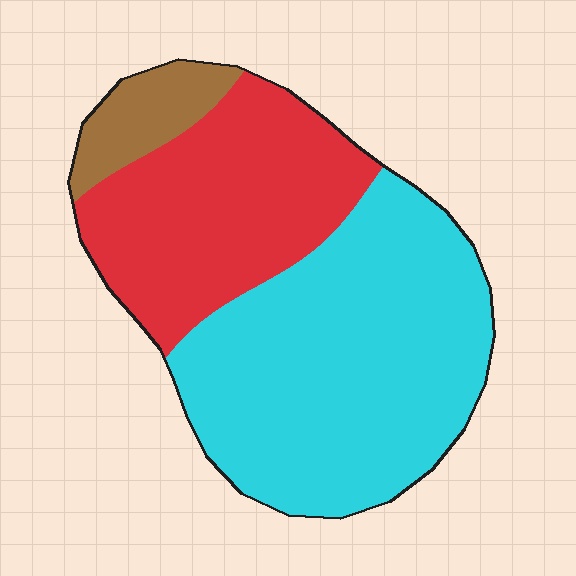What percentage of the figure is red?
Red takes up about one third (1/3) of the figure.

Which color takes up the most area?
Cyan, at roughly 55%.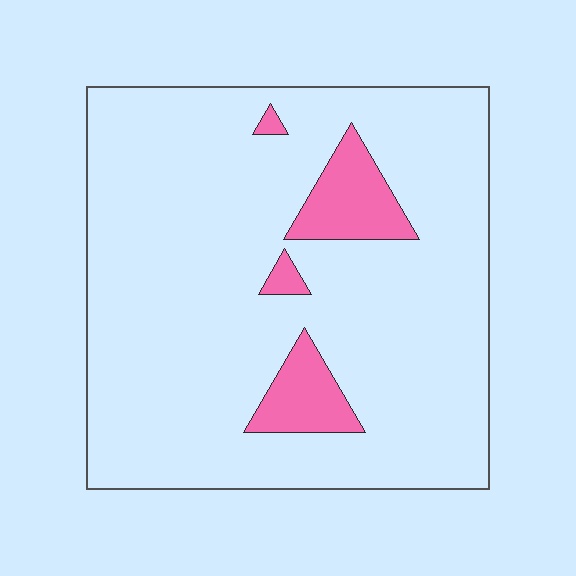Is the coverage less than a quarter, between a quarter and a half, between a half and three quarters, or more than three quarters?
Less than a quarter.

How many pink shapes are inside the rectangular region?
4.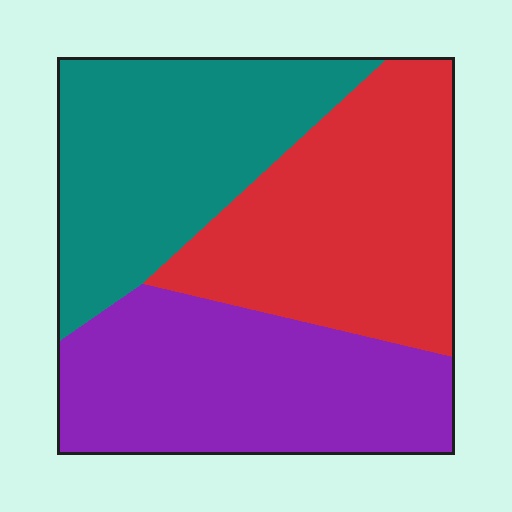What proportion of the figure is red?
Red takes up about one third (1/3) of the figure.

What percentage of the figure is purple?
Purple takes up about one third (1/3) of the figure.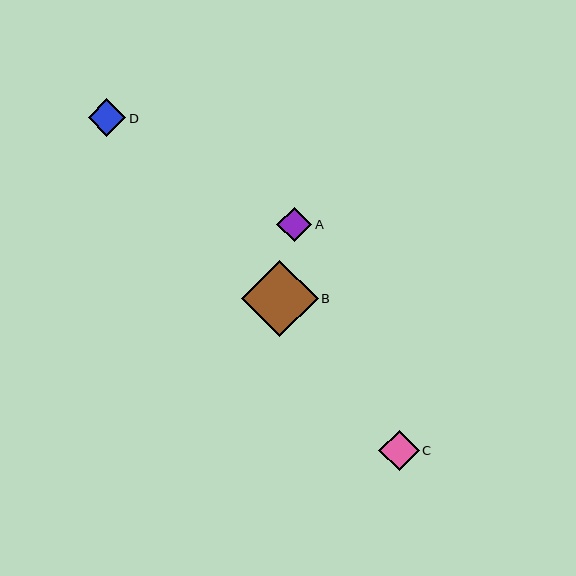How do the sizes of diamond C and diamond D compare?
Diamond C and diamond D are approximately the same size.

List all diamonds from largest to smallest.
From largest to smallest: B, C, D, A.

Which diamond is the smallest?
Diamond A is the smallest with a size of approximately 35 pixels.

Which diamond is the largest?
Diamond B is the largest with a size of approximately 76 pixels.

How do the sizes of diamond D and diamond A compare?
Diamond D and diamond A are approximately the same size.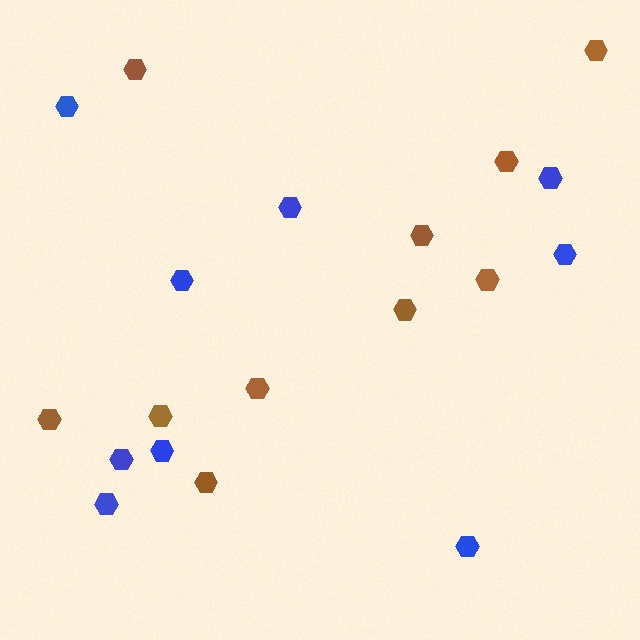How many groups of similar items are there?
There are 2 groups: one group of blue hexagons (9) and one group of brown hexagons (10).